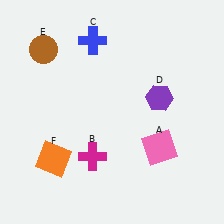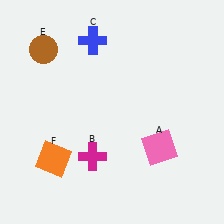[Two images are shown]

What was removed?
The purple hexagon (D) was removed in Image 2.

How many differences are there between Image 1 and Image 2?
There is 1 difference between the two images.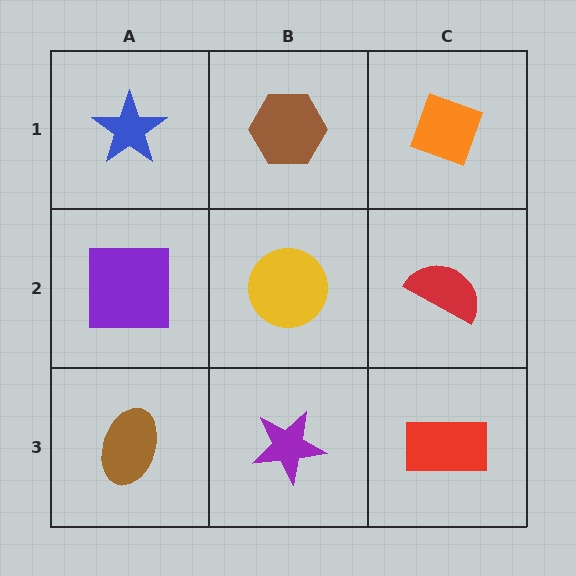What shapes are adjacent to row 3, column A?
A purple square (row 2, column A), a purple star (row 3, column B).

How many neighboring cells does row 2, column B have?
4.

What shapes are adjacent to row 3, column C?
A red semicircle (row 2, column C), a purple star (row 3, column B).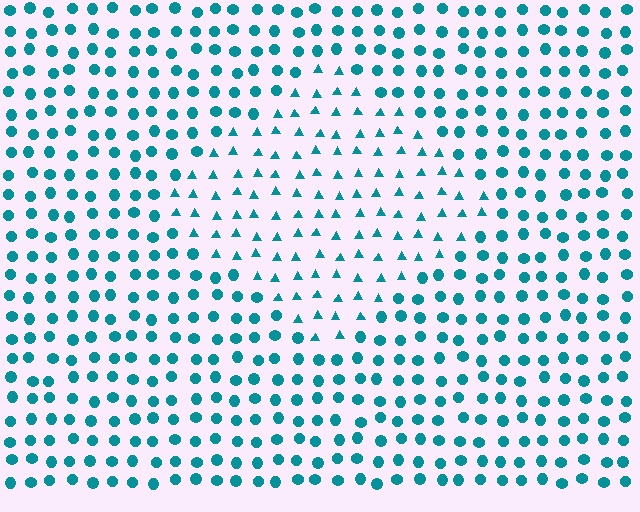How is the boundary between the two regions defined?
The boundary is defined by a change in element shape: triangles inside vs. circles outside. All elements share the same color and spacing.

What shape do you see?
I see a diamond.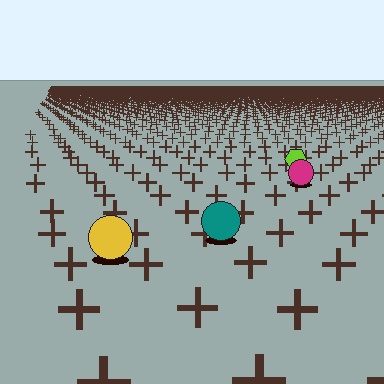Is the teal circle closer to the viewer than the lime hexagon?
Yes. The teal circle is closer — you can tell from the texture gradient: the ground texture is coarser near it.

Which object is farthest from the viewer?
The lime hexagon is farthest from the viewer. It appears smaller and the ground texture around it is denser.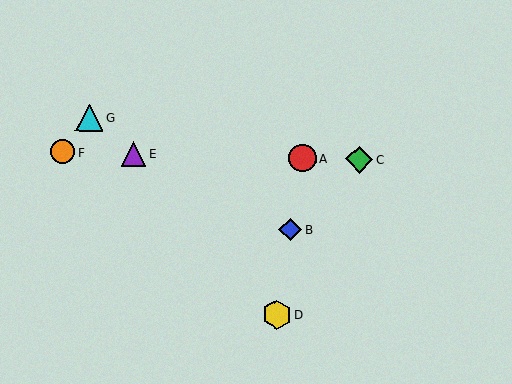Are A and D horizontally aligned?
No, A is at y≈158 and D is at y≈315.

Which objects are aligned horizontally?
Objects A, C, E, F are aligned horizontally.